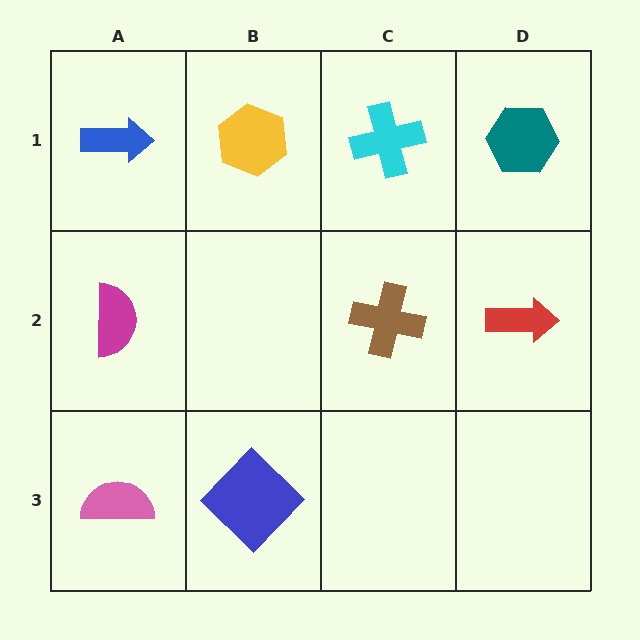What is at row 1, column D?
A teal hexagon.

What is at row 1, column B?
A yellow hexagon.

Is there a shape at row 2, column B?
No, that cell is empty.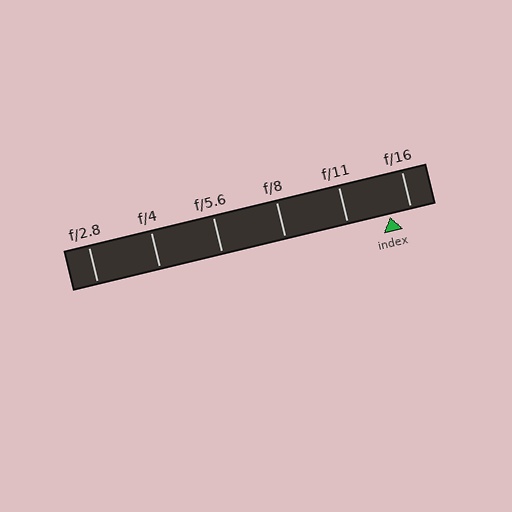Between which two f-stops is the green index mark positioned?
The index mark is between f/11 and f/16.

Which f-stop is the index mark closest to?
The index mark is closest to f/16.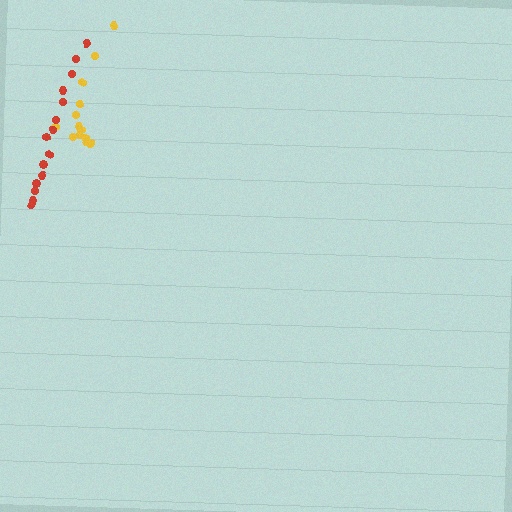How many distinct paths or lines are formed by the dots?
There are 2 distinct paths.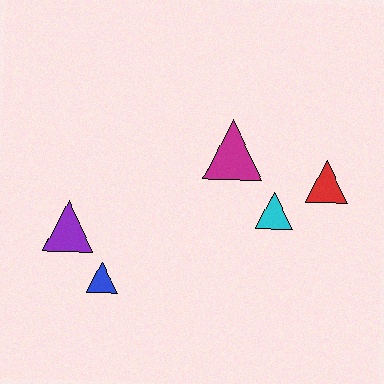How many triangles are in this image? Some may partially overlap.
There are 5 triangles.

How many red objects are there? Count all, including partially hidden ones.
There is 1 red object.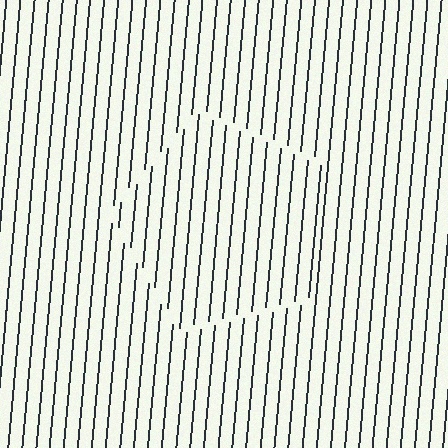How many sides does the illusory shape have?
5 sides — the line-ends trace a pentagon.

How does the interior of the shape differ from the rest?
The interior of the shape contains the same grating, shifted by half a period — the contour is defined by the phase discontinuity where line-ends from the inner and outer gratings abut.